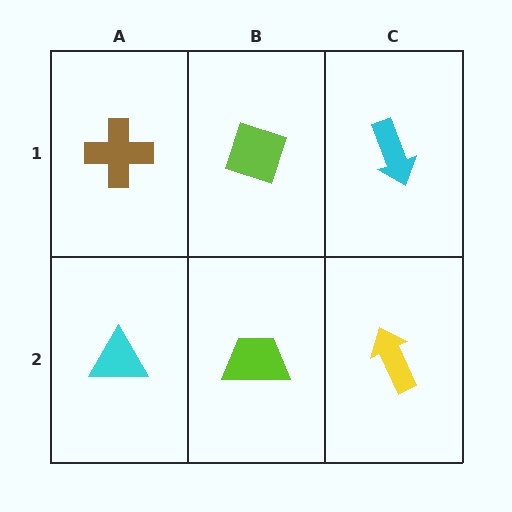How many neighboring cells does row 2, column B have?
3.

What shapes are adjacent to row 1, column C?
A yellow arrow (row 2, column C), a lime diamond (row 1, column B).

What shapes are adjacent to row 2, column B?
A lime diamond (row 1, column B), a cyan triangle (row 2, column A), a yellow arrow (row 2, column C).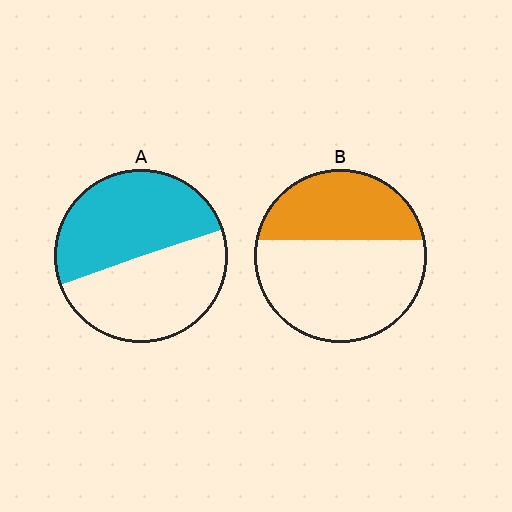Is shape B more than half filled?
No.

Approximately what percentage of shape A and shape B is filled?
A is approximately 50% and B is approximately 40%.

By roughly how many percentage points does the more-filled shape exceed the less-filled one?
By roughly 10 percentage points (A over B).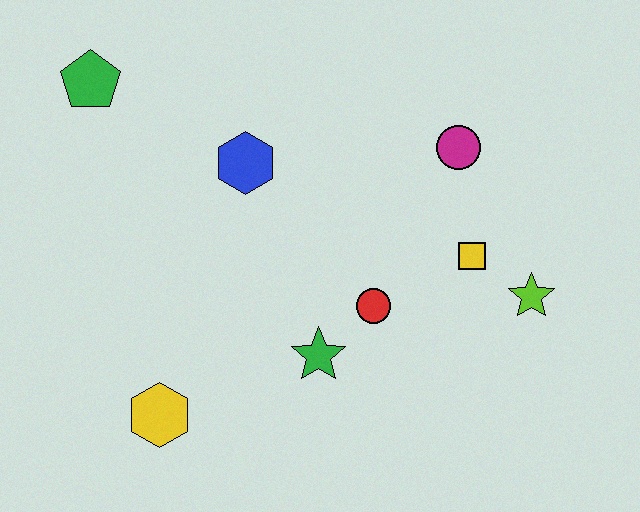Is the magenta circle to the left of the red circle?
No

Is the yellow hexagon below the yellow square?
Yes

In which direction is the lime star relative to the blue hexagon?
The lime star is to the right of the blue hexagon.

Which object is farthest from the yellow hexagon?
The magenta circle is farthest from the yellow hexagon.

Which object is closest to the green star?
The red circle is closest to the green star.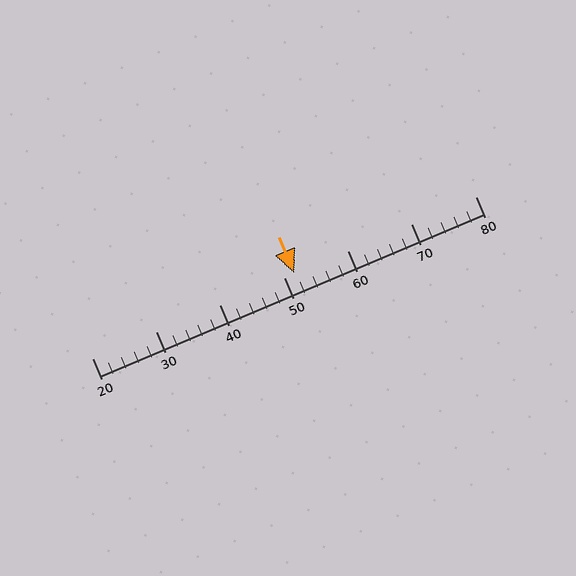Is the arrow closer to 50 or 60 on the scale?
The arrow is closer to 50.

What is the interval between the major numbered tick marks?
The major tick marks are spaced 10 units apart.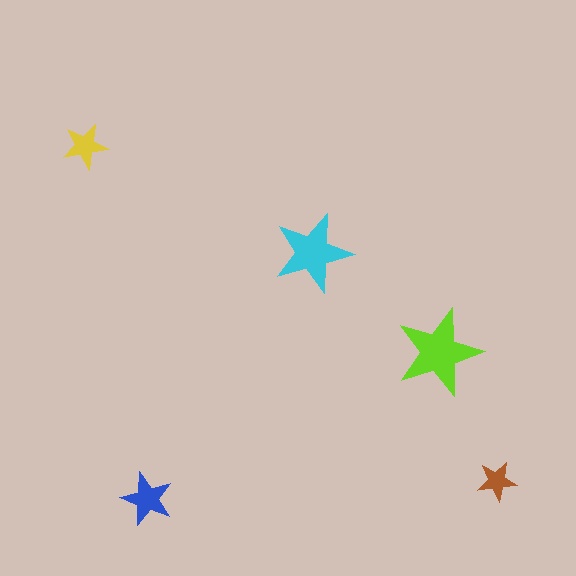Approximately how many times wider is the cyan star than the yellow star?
About 1.5 times wider.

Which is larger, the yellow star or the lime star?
The lime one.